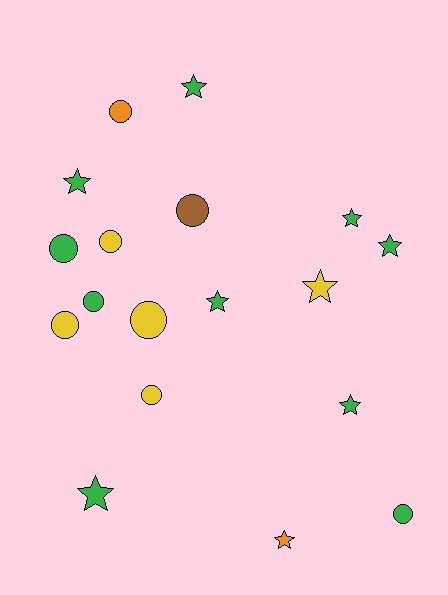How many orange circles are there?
There is 1 orange circle.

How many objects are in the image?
There are 18 objects.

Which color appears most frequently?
Green, with 10 objects.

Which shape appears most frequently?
Star, with 9 objects.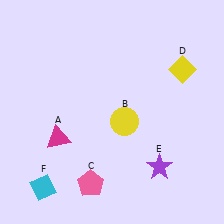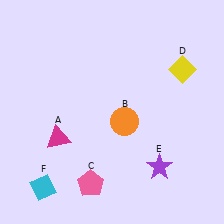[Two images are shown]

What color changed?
The circle (B) changed from yellow in Image 1 to orange in Image 2.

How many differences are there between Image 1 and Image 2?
There is 1 difference between the two images.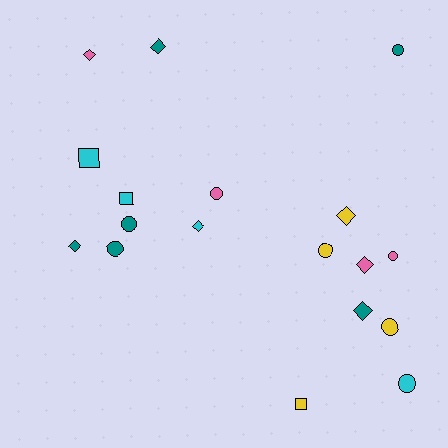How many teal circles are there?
There are 3 teal circles.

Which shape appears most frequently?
Circle, with 8 objects.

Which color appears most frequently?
Teal, with 6 objects.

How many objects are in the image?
There are 18 objects.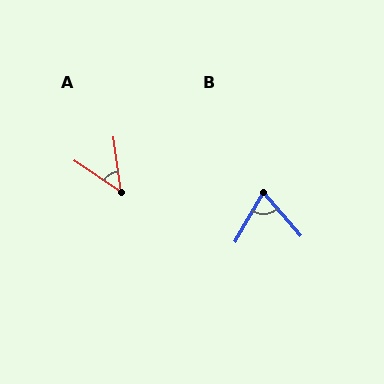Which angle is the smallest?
A, at approximately 47 degrees.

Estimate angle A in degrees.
Approximately 47 degrees.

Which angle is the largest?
B, at approximately 70 degrees.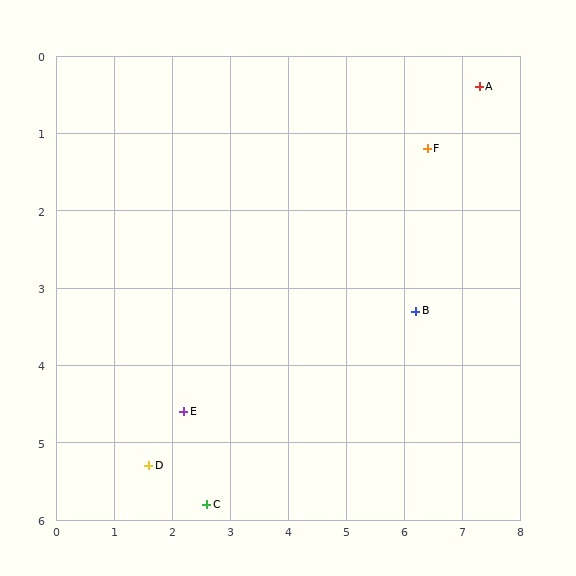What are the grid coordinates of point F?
Point F is at approximately (6.4, 1.2).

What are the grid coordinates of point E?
Point E is at approximately (2.2, 4.6).